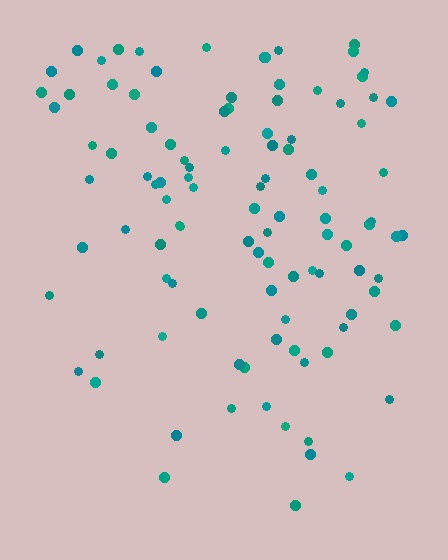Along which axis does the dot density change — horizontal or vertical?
Vertical.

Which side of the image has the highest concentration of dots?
The top.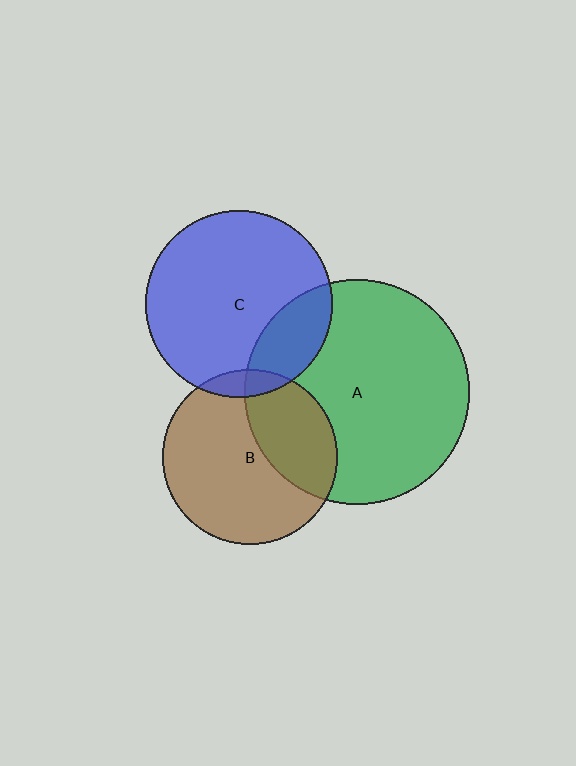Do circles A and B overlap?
Yes.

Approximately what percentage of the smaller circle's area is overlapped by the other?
Approximately 35%.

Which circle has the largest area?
Circle A (green).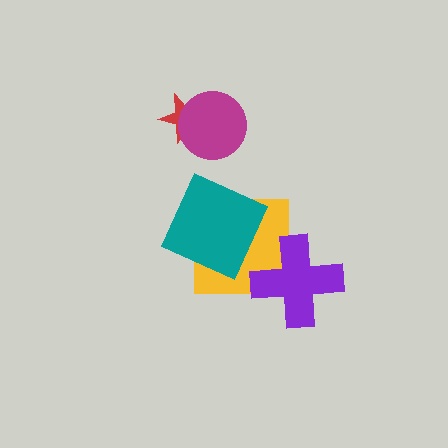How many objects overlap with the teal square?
1 object overlaps with the teal square.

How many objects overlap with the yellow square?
2 objects overlap with the yellow square.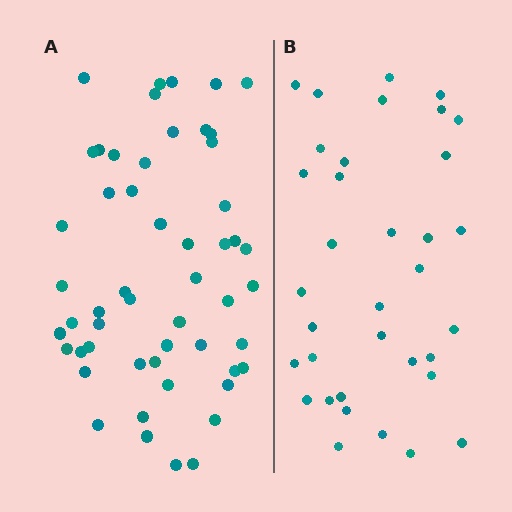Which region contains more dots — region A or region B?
Region A (the left region) has more dots.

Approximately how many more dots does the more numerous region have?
Region A has approximately 20 more dots than region B.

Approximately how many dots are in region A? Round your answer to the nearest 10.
About 50 dots. (The exact count is 53, which rounds to 50.)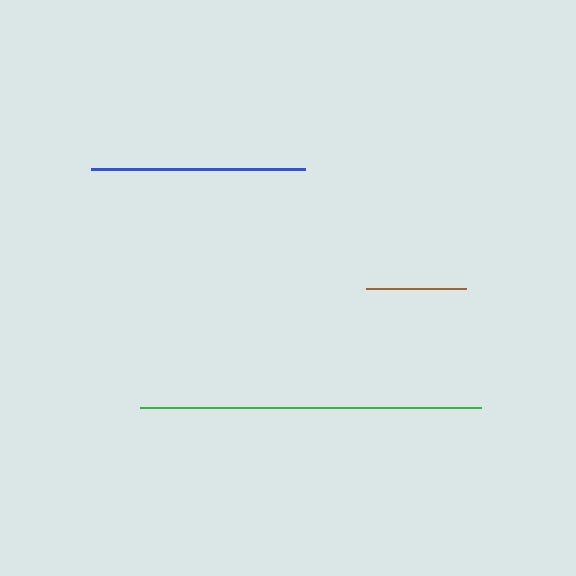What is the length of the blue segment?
The blue segment is approximately 214 pixels long.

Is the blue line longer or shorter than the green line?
The green line is longer than the blue line.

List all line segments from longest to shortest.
From longest to shortest: green, blue, brown.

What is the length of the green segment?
The green segment is approximately 341 pixels long.